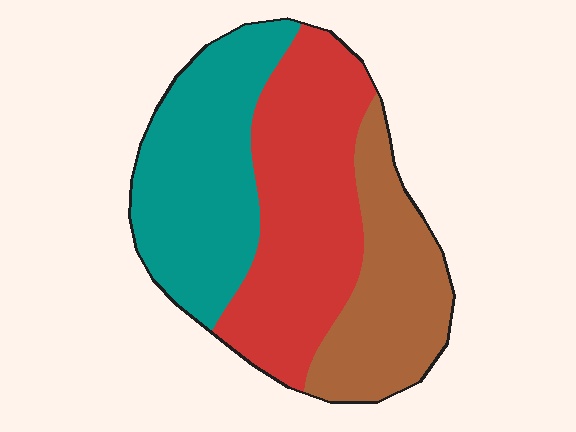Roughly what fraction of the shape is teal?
Teal takes up about one third (1/3) of the shape.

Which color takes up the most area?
Red, at roughly 40%.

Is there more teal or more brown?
Teal.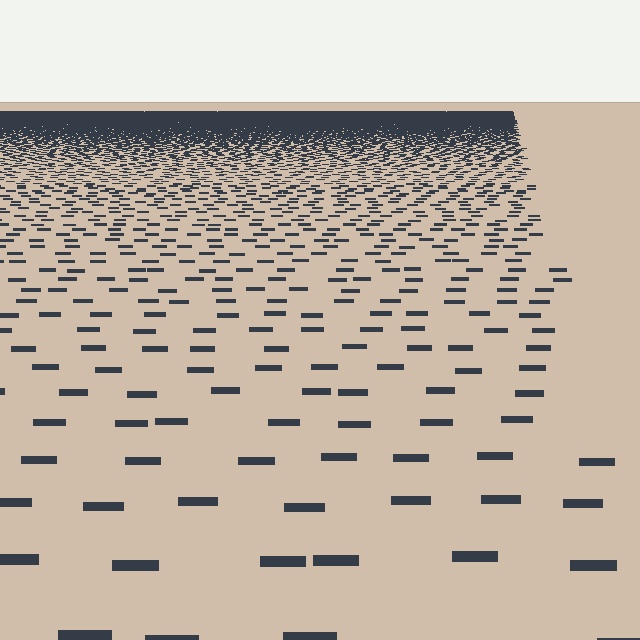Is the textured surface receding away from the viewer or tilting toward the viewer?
The surface is receding away from the viewer. Texture elements get smaller and denser toward the top.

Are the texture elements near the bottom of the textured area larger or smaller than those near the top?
Larger. Near the bottom, elements are closer to the viewer and appear at a bigger on-screen size.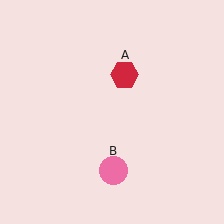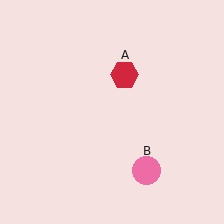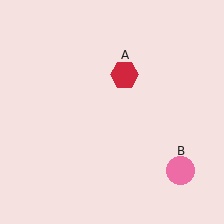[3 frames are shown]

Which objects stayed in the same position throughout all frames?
Red hexagon (object A) remained stationary.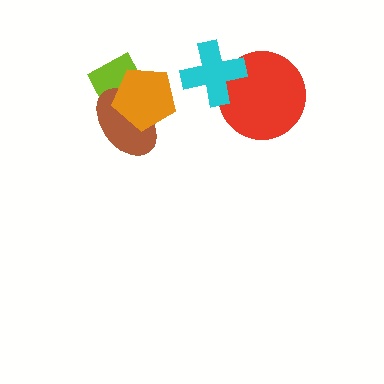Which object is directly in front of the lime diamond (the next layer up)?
The brown ellipse is directly in front of the lime diamond.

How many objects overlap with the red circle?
1 object overlaps with the red circle.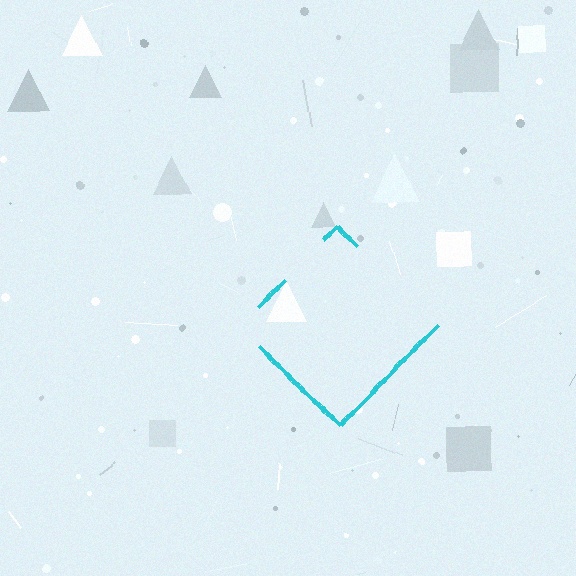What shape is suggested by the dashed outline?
The dashed outline suggests a diamond.